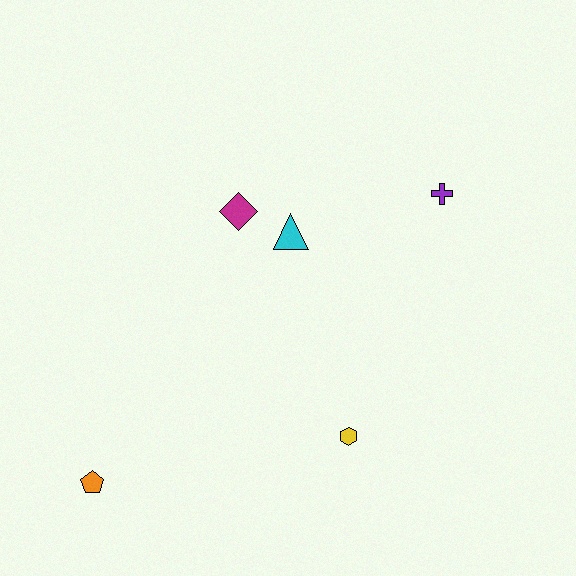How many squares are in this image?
There are no squares.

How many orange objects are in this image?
There is 1 orange object.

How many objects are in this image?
There are 5 objects.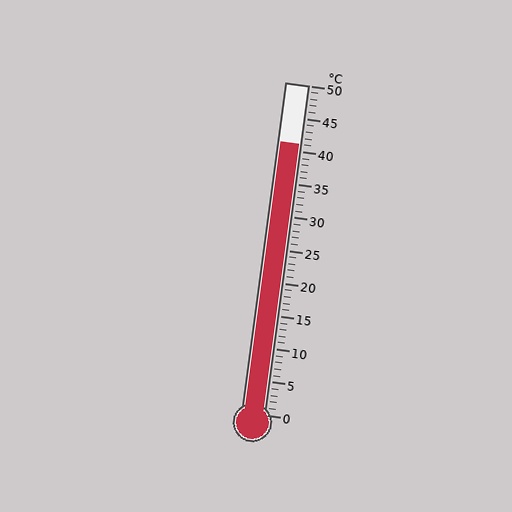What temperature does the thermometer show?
The thermometer shows approximately 41°C.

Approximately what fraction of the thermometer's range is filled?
The thermometer is filled to approximately 80% of its range.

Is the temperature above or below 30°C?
The temperature is above 30°C.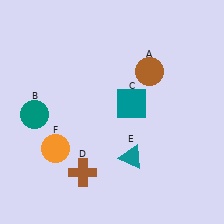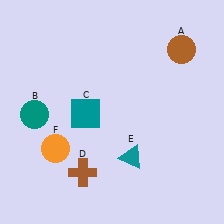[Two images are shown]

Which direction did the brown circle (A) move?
The brown circle (A) moved right.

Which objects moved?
The objects that moved are: the brown circle (A), the teal square (C).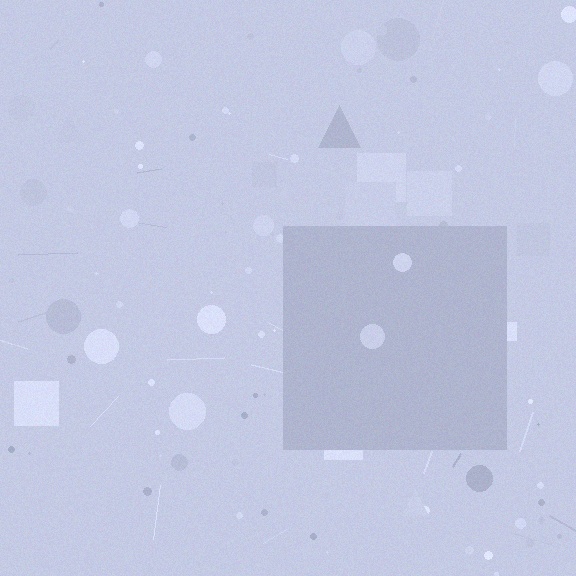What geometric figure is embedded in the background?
A square is embedded in the background.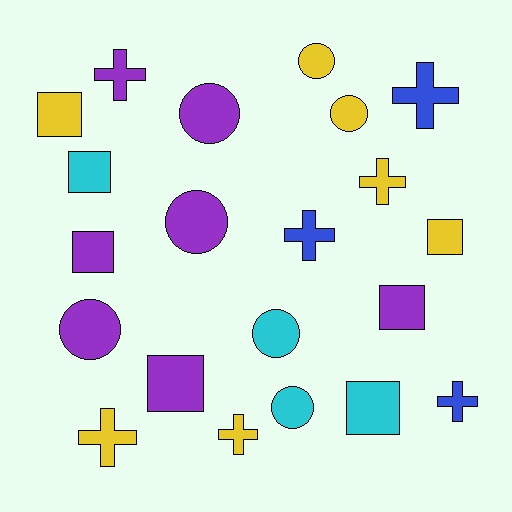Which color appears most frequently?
Yellow, with 7 objects.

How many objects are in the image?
There are 21 objects.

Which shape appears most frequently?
Circle, with 7 objects.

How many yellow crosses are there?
There are 3 yellow crosses.